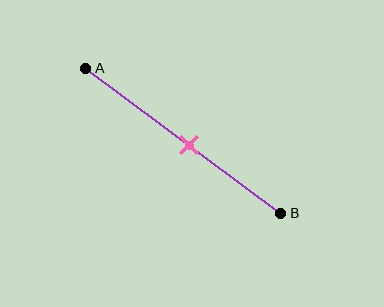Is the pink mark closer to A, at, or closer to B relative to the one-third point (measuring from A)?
The pink mark is closer to point B than the one-third point of segment AB.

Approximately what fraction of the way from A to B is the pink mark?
The pink mark is approximately 55% of the way from A to B.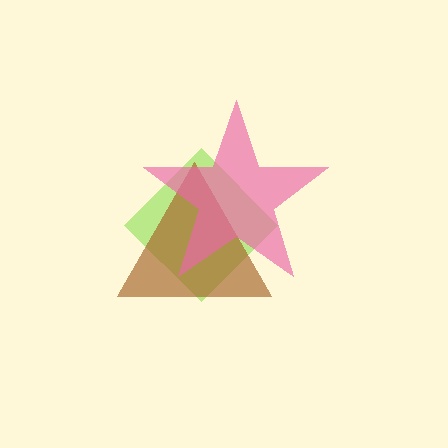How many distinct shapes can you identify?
There are 3 distinct shapes: a lime diamond, a brown triangle, a pink star.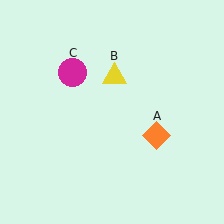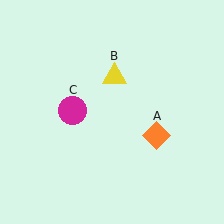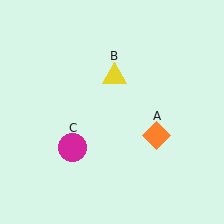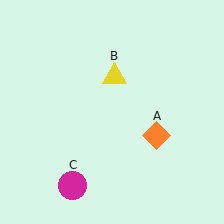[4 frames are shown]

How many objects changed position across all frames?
1 object changed position: magenta circle (object C).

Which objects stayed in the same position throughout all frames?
Orange diamond (object A) and yellow triangle (object B) remained stationary.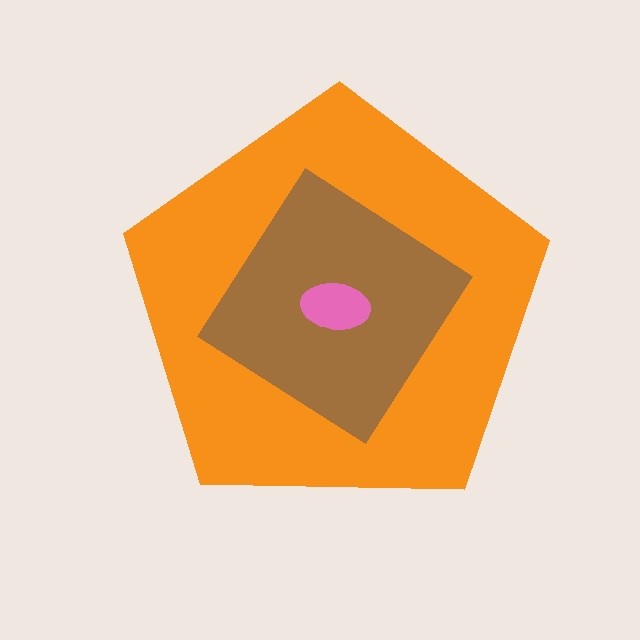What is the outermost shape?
The orange pentagon.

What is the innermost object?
The pink ellipse.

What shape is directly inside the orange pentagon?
The brown diamond.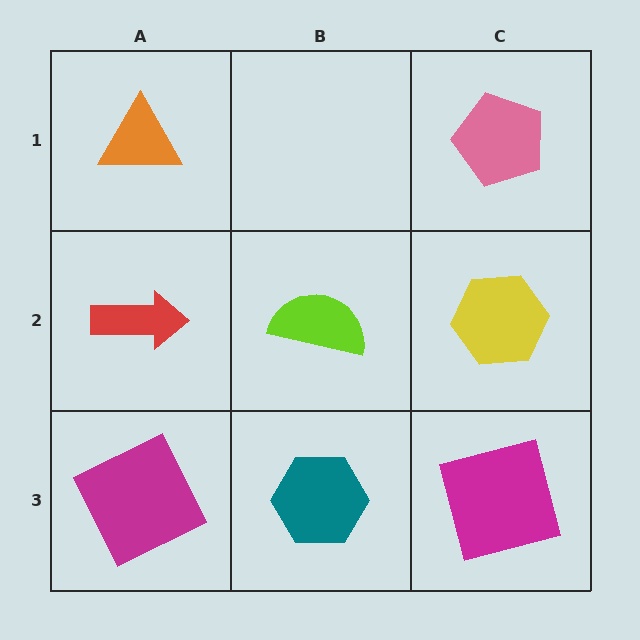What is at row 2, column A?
A red arrow.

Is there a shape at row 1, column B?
No, that cell is empty.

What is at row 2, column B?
A lime semicircle.